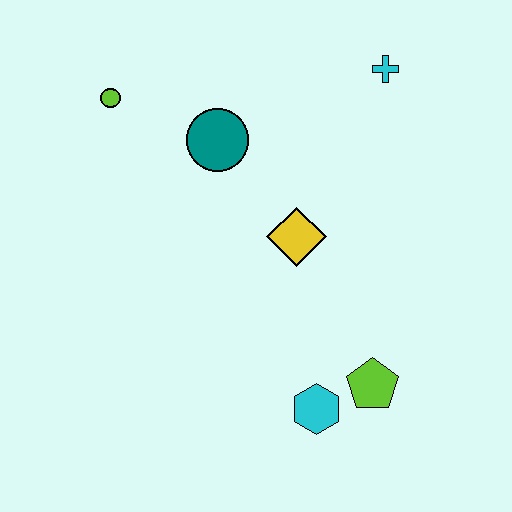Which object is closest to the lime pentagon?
The cyan hexagon is closest to the lime pentagon.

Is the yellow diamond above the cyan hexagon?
Yes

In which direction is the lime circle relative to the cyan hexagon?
The lime circle is above the cyan hexagon.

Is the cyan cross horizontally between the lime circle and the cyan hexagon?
No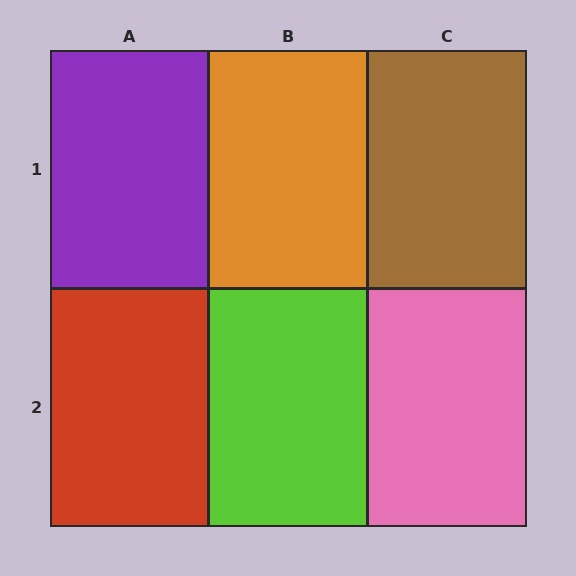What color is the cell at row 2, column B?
Lime.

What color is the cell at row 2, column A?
Red.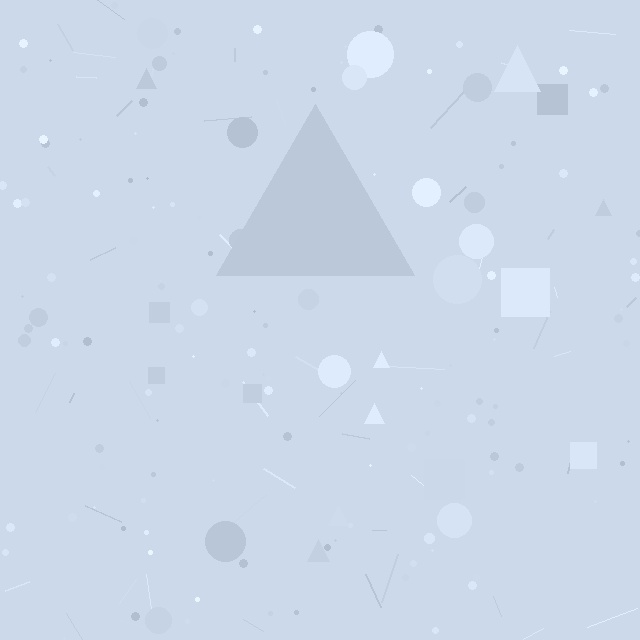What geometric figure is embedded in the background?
A triangle is embedded in the background.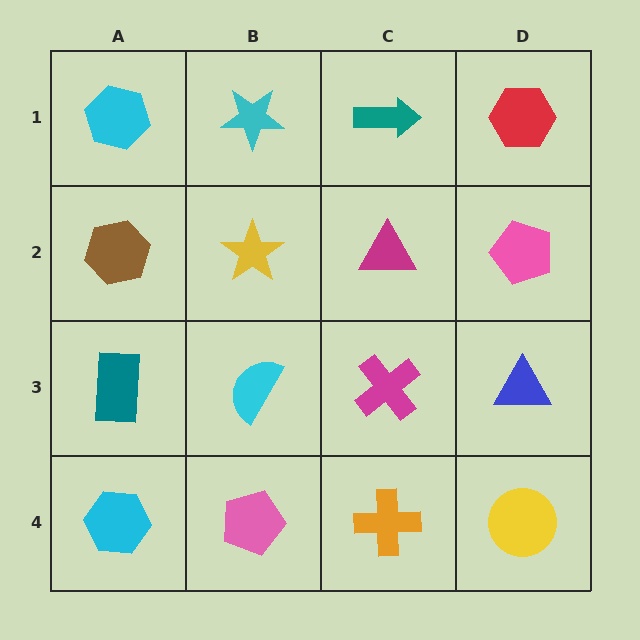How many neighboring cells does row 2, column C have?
4.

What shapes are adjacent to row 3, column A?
A brown hexagon (row 2, column A), a cyan hexagon (row 4, column A), a cyan semicircle (row 3, column B).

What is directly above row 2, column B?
A cyan star.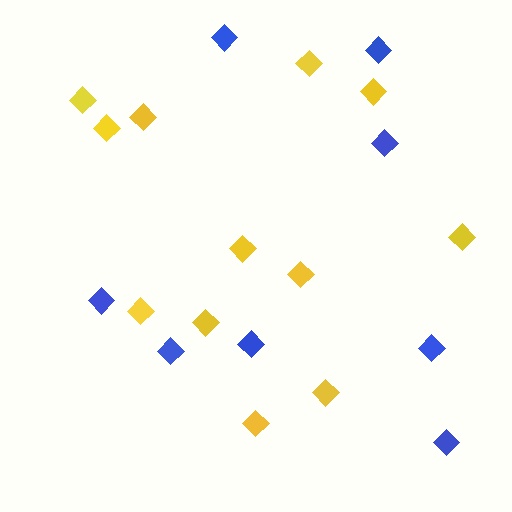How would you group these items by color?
There are 2 groups: one group of yellow diamonds (12) and one group of blue diamonds (8).